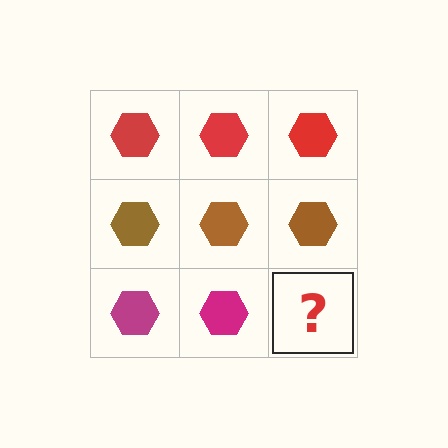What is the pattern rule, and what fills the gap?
The rule is that each row has a consistent color. The gap should be filled with a magenta hexagon.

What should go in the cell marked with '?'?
The missing cell should contain a magenta hexagon.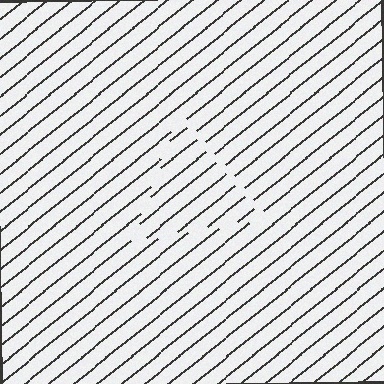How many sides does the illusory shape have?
3 sides — the line-ends trace a triangle.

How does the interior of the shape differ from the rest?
The interior of the shape contains the same grating, shifted by half a period — the contour is defined by the phase discontinuity where line-ends from the inner and outer gratings abut.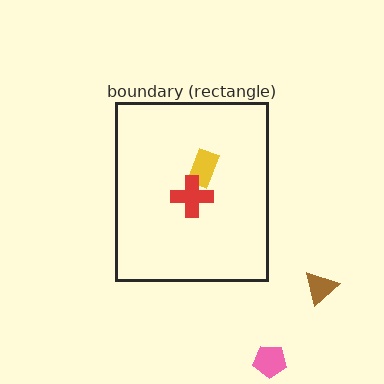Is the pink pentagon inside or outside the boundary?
Outside.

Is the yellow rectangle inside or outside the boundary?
Inside.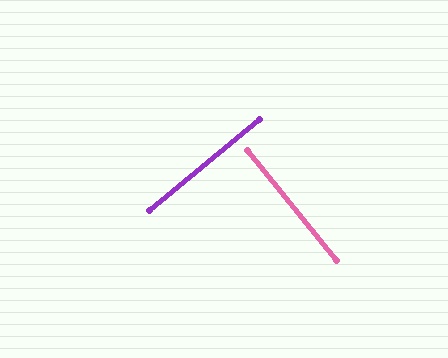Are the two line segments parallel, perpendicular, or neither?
Perpendicular — they meet at approximately 90°.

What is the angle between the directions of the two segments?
Approximately 90 degrees.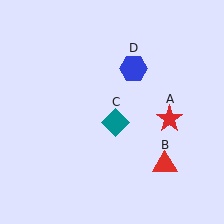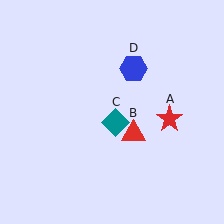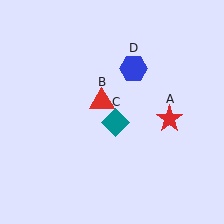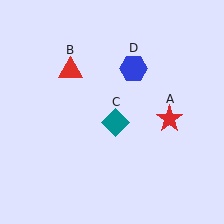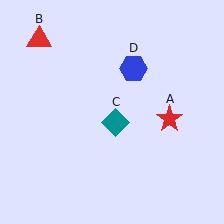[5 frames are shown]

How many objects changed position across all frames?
1 object changed position: red triangle (object B).